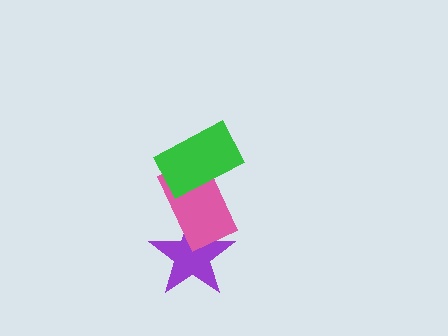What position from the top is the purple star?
The purple star is 3rd from the top.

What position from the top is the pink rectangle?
The pink rectangle is 2nd from the top.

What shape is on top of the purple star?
The pink rectangle is on top of the purple star.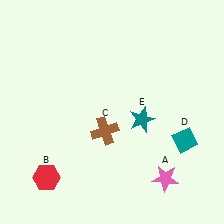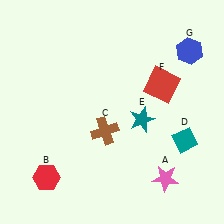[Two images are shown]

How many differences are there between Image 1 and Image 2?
There are 2 differences between the two images.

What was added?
A red square (F), a blue hexagon (G) were added in Image 2.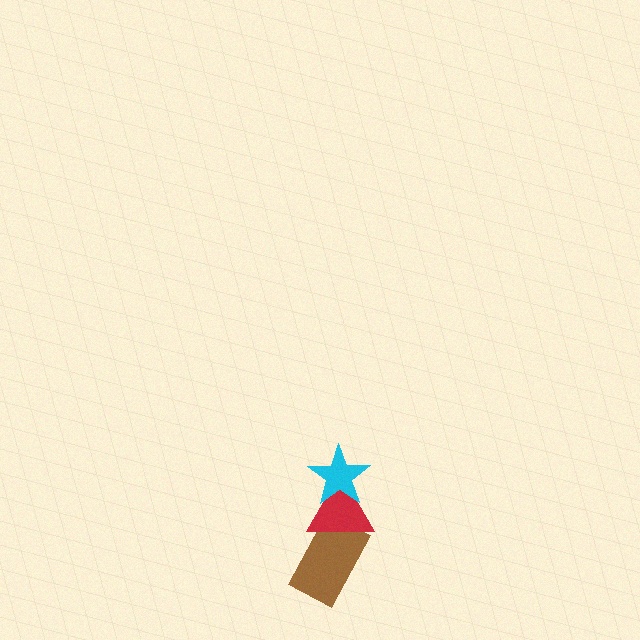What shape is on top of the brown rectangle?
The red triangle is on top of the brown rectangle.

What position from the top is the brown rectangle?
The brown rectangle is 3rd from the top.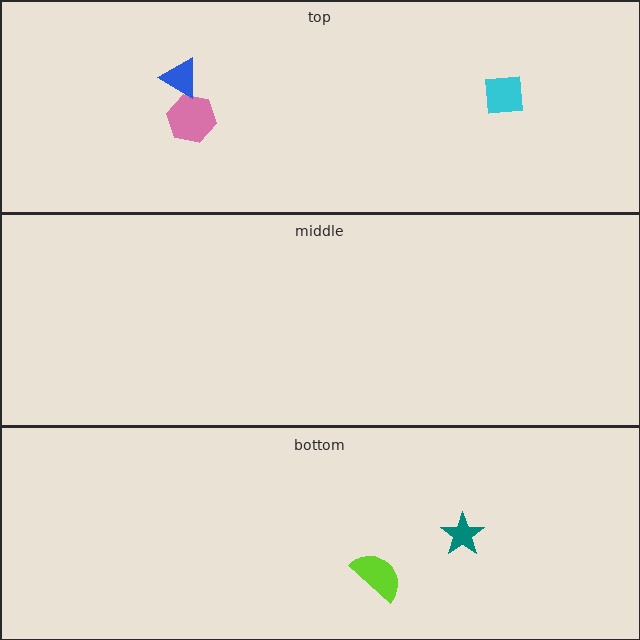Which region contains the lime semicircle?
The bottom region.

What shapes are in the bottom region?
The lime semicircle, the teal star.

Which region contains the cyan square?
The top region.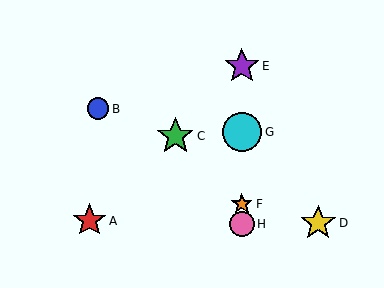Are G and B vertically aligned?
No, G is at x≈242 and B is at x≈98.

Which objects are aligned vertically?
Objects E, F, G, H are aligned vertically.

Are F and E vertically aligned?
Yes, both are at x≈242.